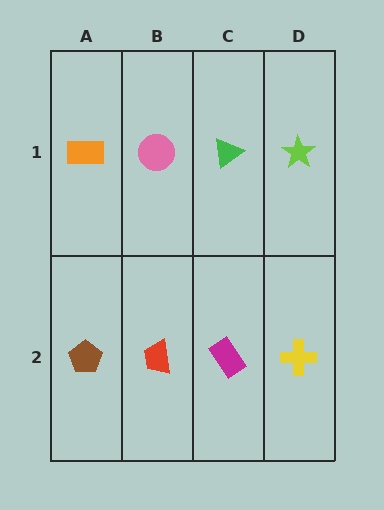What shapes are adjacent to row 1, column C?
A magenta rectangle (row 2, column C), a pink circle (row 1, column B), a lime star (row 1, column D).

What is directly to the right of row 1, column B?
A green triangle.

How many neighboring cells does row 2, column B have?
3.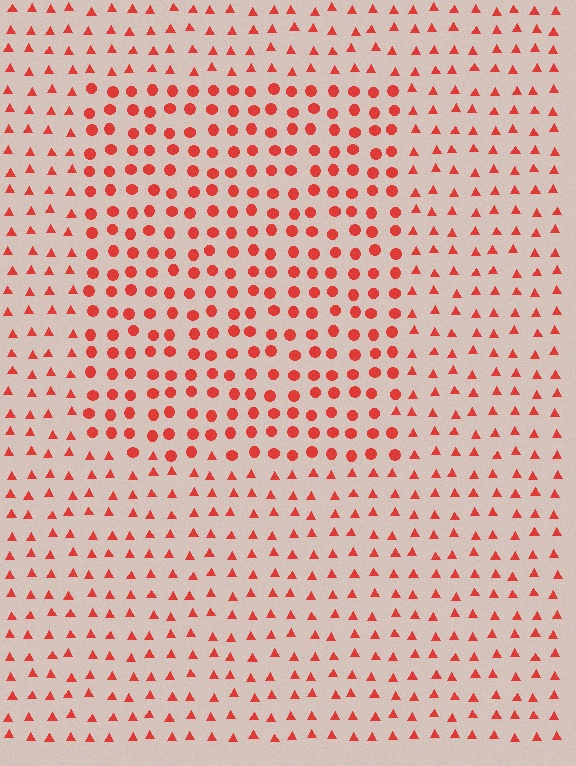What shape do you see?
I see a rectangle.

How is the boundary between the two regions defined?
The boundary is defined by a change in element shape: circles inside vs. triangles outside. All elements share the same color and spacing.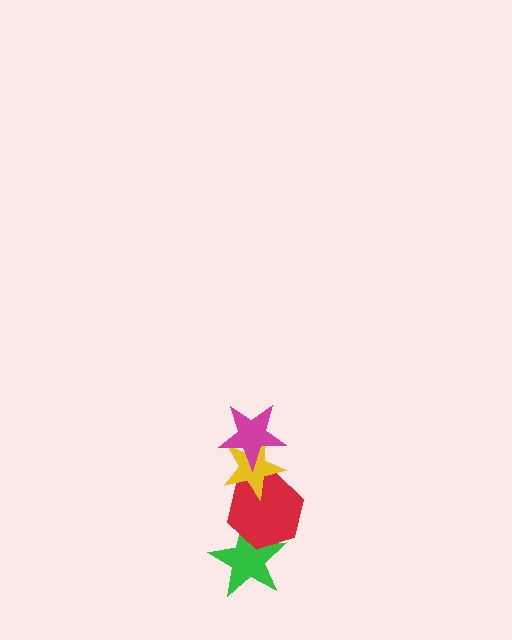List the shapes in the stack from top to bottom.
From top to bottom: the magenta star, the yellow star, the red hexagon, the green star.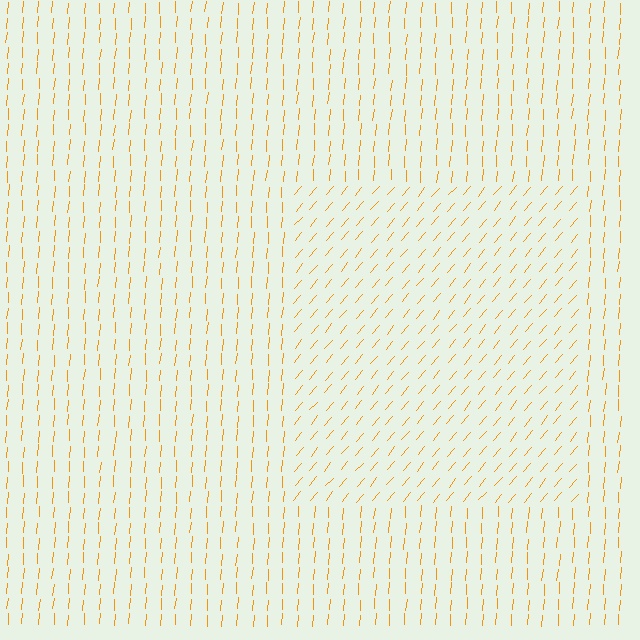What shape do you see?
I see a rectangle.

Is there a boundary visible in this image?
Yes, there is a texture boundary formed by a change in line orientation.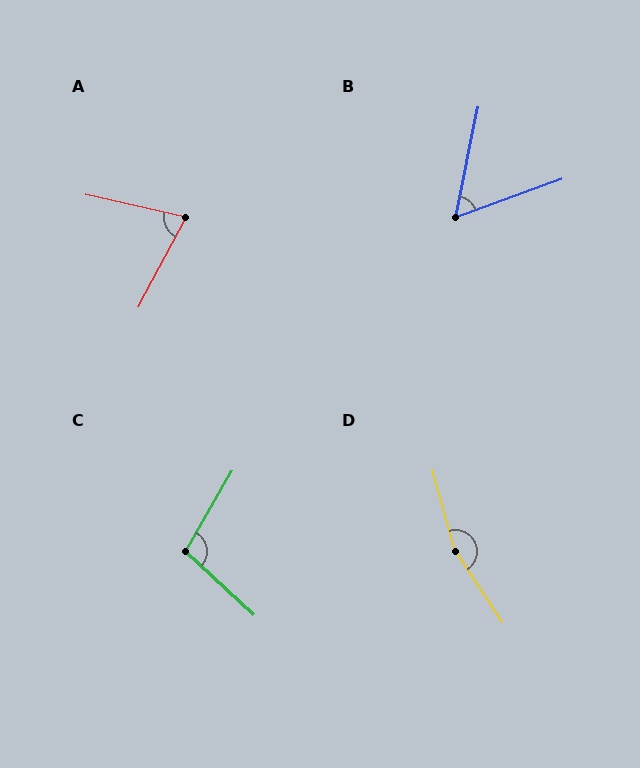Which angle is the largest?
D, at approximately 163 degrees.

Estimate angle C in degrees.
Approximately 103 degrees.